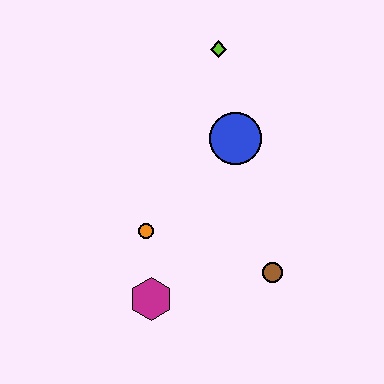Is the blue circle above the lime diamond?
No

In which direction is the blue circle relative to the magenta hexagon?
The blue circle is above the magenta hexagon.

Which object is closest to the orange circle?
The magenta hexagon is closest to the orange circle.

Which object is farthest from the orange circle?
The lime diamond is farthest from the orange circle.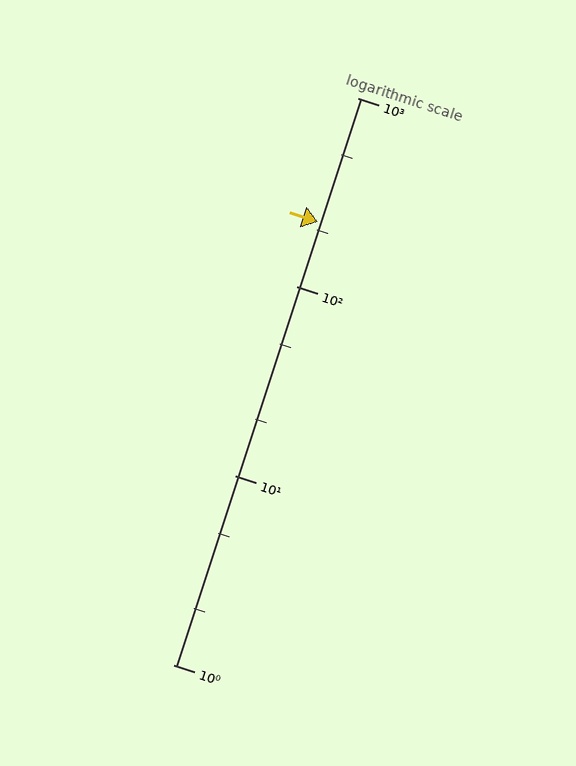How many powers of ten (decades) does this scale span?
The scale spans 3 decades, from 1 to 1000.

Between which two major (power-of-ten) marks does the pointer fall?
The pointer is between 100 and 1000.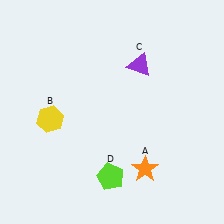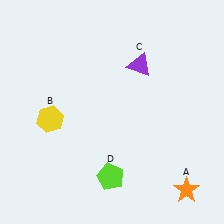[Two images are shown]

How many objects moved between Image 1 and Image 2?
1 object moved between the two images.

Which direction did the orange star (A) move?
The orange star (A) moved right.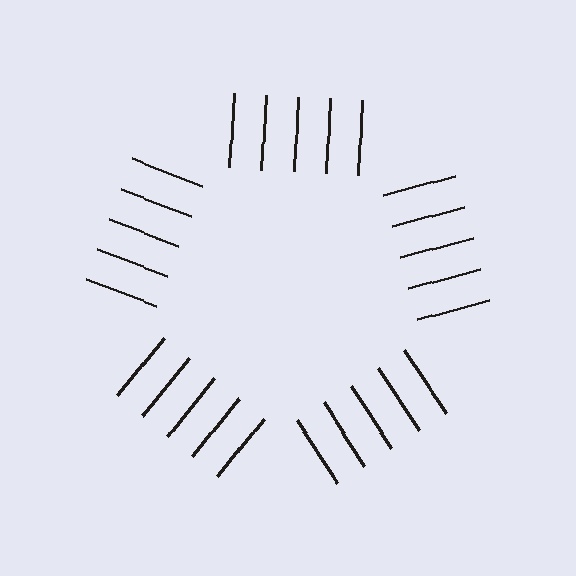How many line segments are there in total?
25 — 5 along each of the 5 edges.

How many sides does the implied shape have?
5 sides — the line-ends trace a pentagon.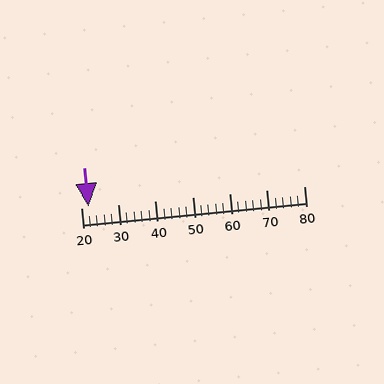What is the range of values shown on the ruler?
The ruler shows values from 20 to 80.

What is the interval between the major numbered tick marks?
The major tick marks are spaced 10 units apart.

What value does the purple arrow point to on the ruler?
The purple arrow points to approximately 22.